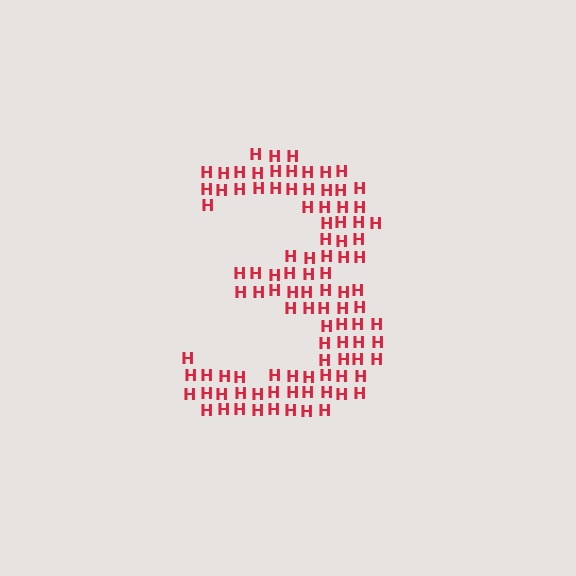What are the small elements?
The small elements are letter H's.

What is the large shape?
The large shape is the digit 3.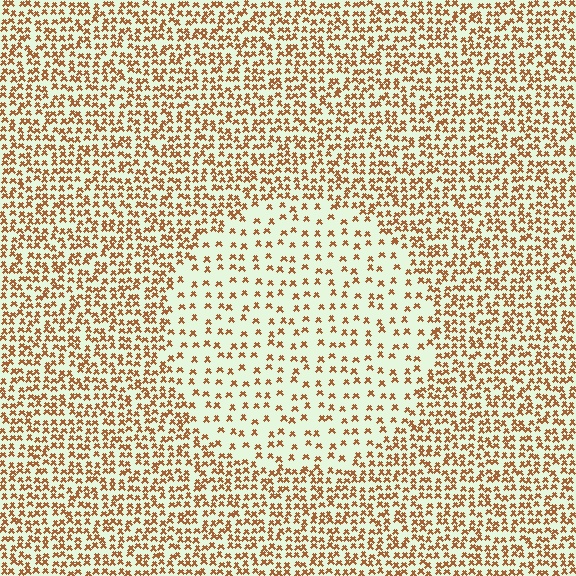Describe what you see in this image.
The image contains small brown elements arranged at two different densities. A circle-shaped region is visible where the elements are less densely packed than the surrounding area.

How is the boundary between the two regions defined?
The boundary is defined by a change in element density (approximately 2.2x ratio). All elements are the same color, size, and shape.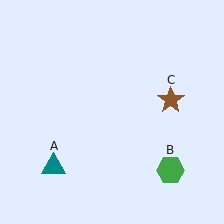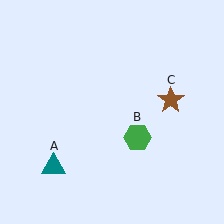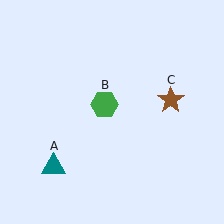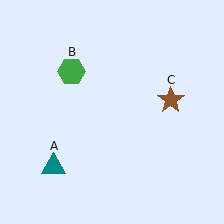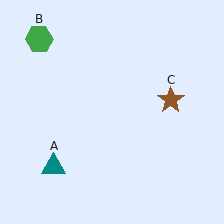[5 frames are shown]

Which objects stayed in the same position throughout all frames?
Teal triangle (object A) and brown star (object C) remained stationary.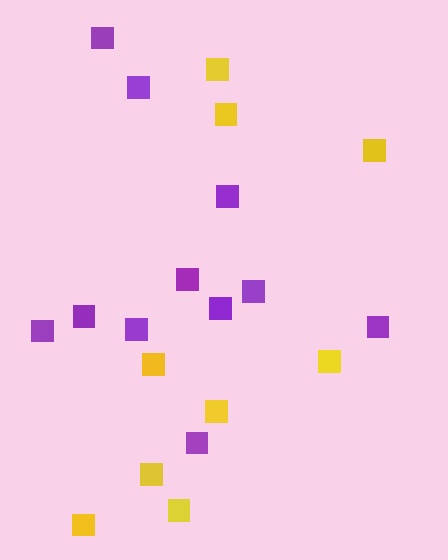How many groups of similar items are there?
There are 2 groups: one group of yellow squares (9) and one group of purple squares (11).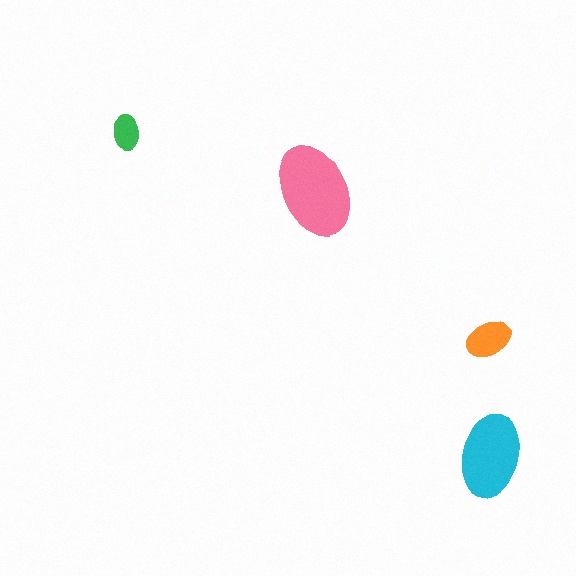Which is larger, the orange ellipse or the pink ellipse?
The pink one.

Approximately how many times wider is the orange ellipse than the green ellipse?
About 1.5 times wider.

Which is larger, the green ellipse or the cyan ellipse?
The cyan one.